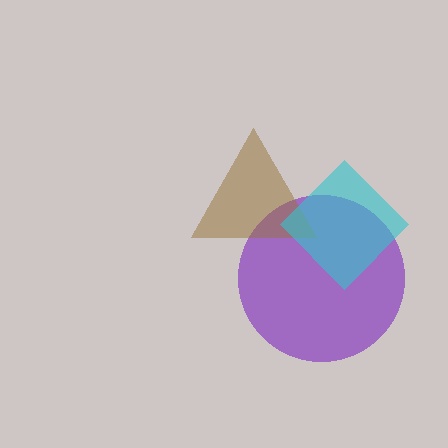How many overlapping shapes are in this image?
There are 3 overlapping shapes in the image.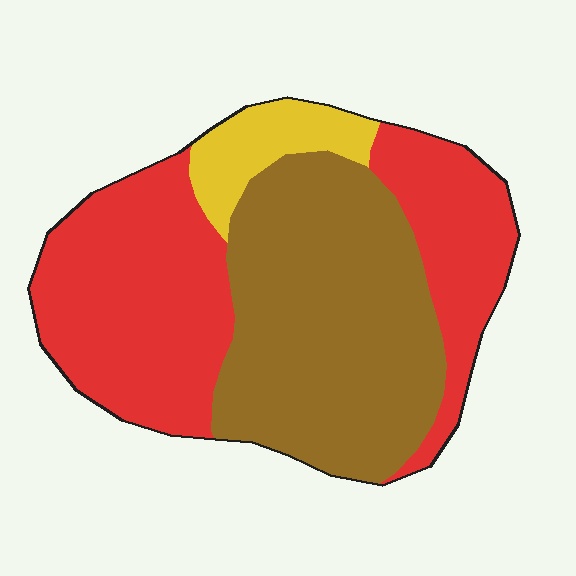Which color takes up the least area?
Yellow, at roughly 10%.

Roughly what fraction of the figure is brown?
Brown covers 44% of the figure.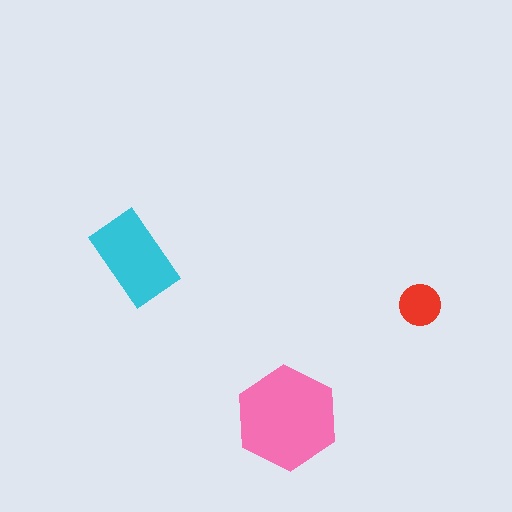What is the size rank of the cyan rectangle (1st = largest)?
2nd.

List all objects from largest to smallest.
The pink hexagon, the cyan rectangle, the red circle.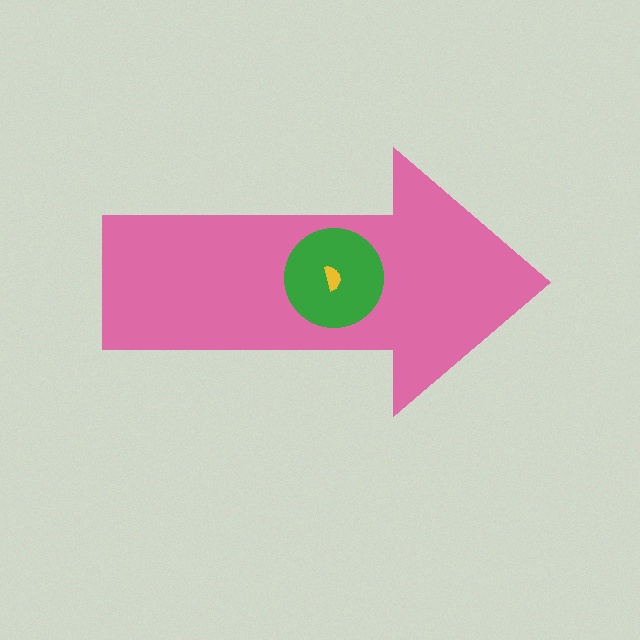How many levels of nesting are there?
3.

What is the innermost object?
The yellow semicircle.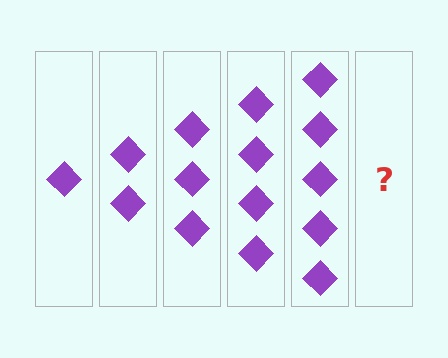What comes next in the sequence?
The next element should be 6 diamonds.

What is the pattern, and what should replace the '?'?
The pattern is that each step adds one more diamond. The '?' should be 6 diamonds.